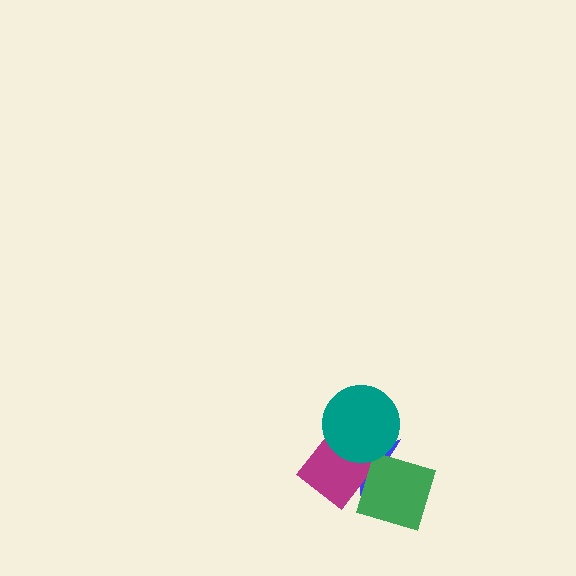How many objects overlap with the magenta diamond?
3 objects overlap with the magenta diamond.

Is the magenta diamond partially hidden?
Yes, it is partially covered by another shape.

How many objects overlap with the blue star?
3 objects overlap with the blue star.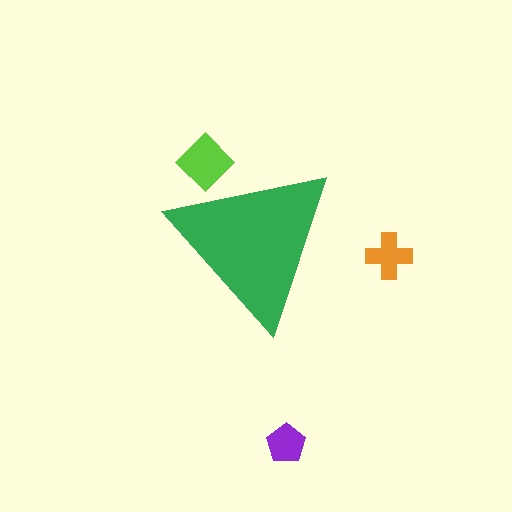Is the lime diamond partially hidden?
Yes, the lime diamond is partially hidden behind the green triangle.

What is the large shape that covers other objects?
A green triangle.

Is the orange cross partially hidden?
No, the orange cross is fully visible.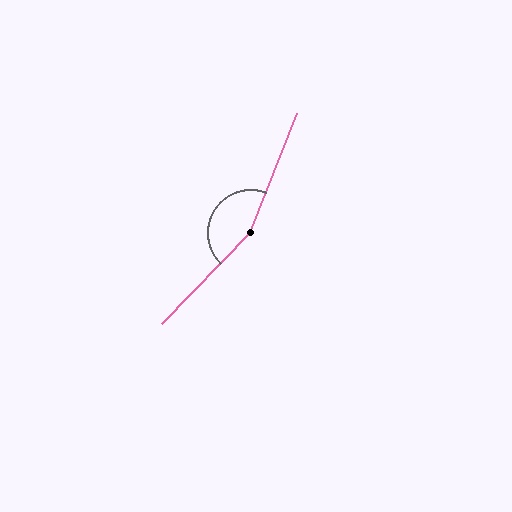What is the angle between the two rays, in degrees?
Approximately 157 degrees.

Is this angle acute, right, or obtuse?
It is obtuse.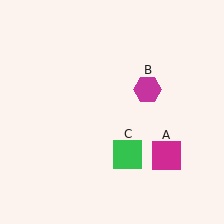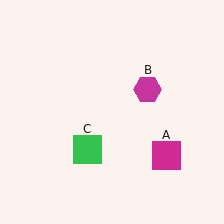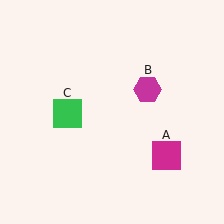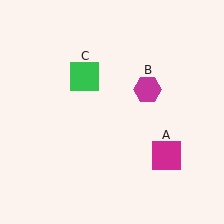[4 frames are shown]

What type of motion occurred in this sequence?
The green square (object C) rotated clockwise around the center of the scene.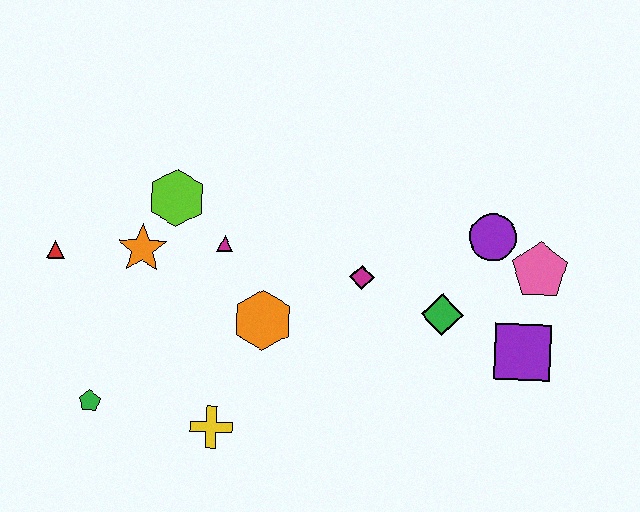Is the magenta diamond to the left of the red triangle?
No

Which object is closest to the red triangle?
The orange star is closest to the red triangle.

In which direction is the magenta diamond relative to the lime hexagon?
The magenta diamond is to the right of the lime hexagon.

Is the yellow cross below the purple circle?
Yes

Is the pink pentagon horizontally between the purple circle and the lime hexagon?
No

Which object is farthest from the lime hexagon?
The purple square is farthest from the lime hexagon.